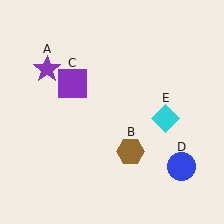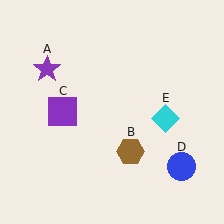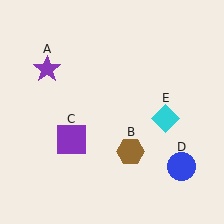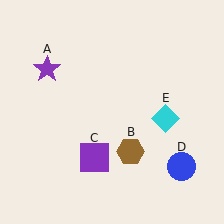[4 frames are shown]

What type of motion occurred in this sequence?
The purple square (object C) rotated counterclockwise around the center of the scene.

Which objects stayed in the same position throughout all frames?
Purple star (object A) and brown hexagon (object B) and blue circle (object D) and cyan diamond (object E) remained stationary.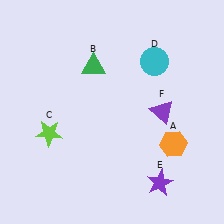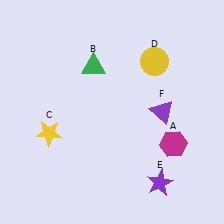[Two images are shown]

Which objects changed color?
A changed from orange to magenta. C changed from lime to yellow. D changed from cyan to yellow.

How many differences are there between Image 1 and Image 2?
There are 3 differences between the two images.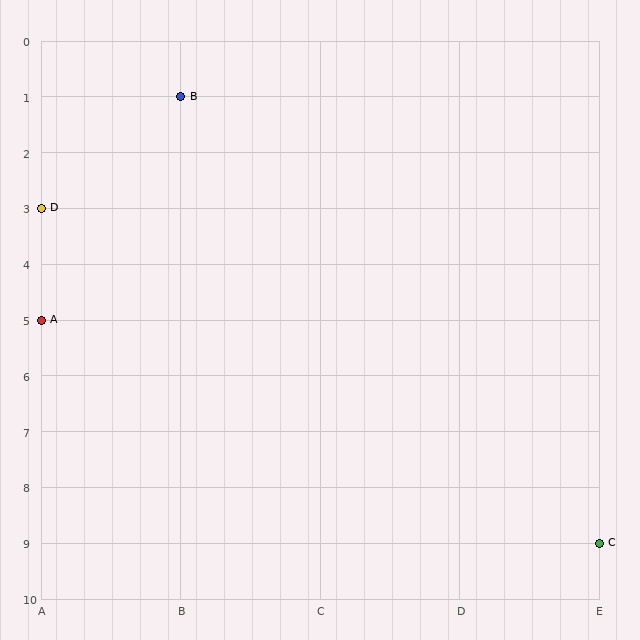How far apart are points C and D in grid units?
Points C and D are 4 columns and 6 rows apart (about 7.2 grid units diagonally).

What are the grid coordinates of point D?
Point D is at grid coordinates (A, 3).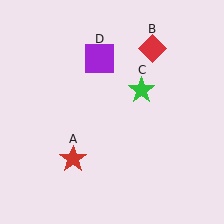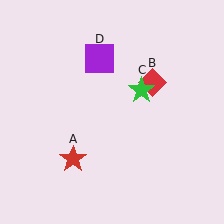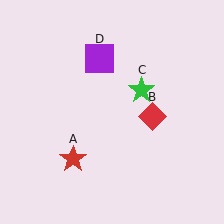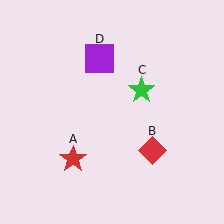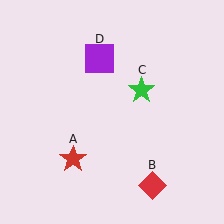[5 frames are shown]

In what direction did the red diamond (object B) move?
The red diamond (object B) moved down.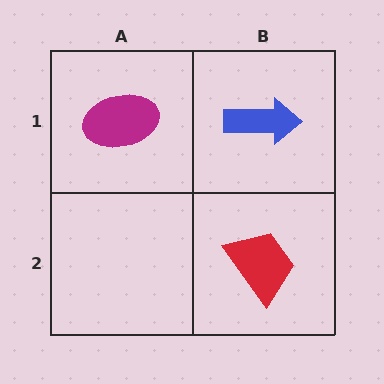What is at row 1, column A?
A magenta ellipse.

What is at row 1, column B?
A blue arrow.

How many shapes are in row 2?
1 shape.